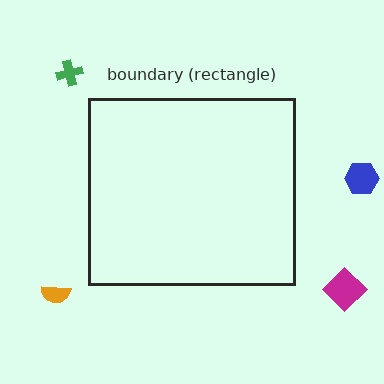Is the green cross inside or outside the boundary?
Outside.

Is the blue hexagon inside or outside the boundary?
Outside.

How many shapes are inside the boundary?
0 inside, 4 outside.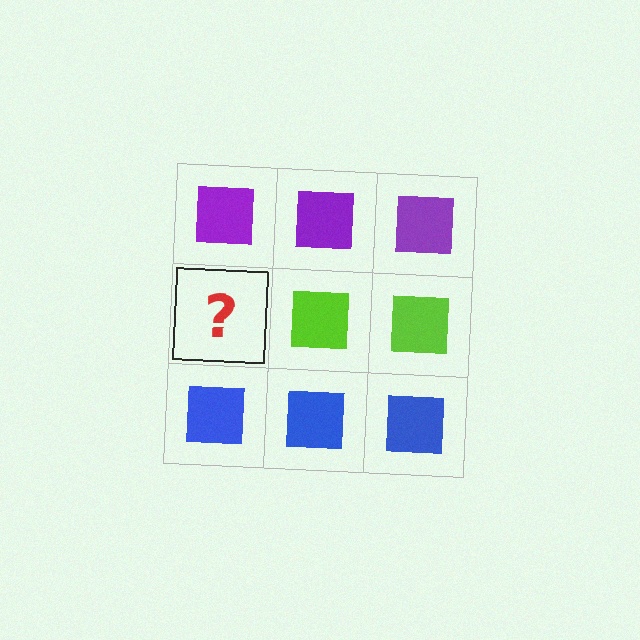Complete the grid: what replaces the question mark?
The question mark should be replaced with a lime square.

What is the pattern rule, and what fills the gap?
The rule is that each row has a consistent color. The gap should be filled with a lime square.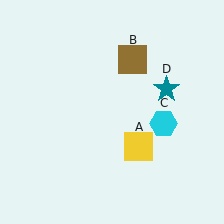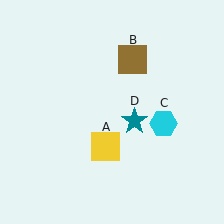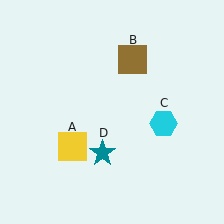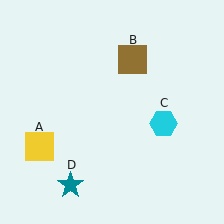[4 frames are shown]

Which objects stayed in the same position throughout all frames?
Brown square (object B) and cyan hexagon (object C) remained stationary.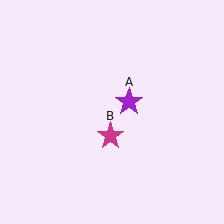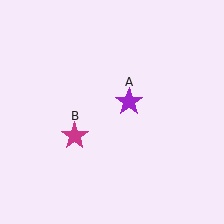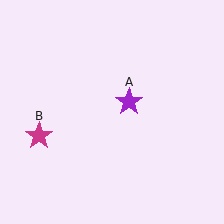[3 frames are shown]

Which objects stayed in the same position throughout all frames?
Purple star (object A) remained stationary.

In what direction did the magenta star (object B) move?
The magenta star (object B) moved left.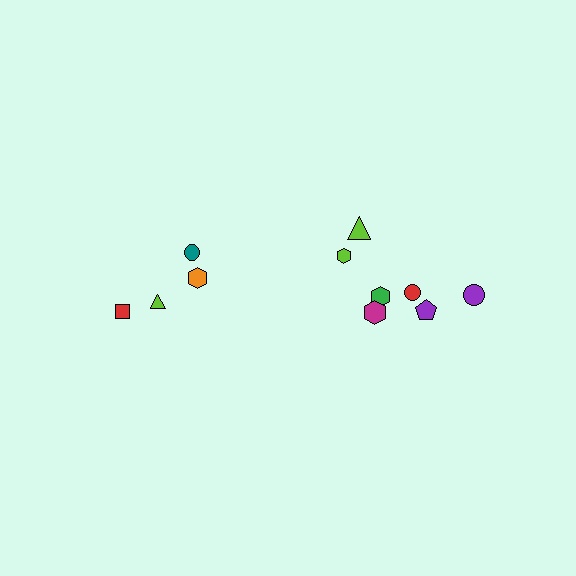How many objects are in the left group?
There are 4 objects.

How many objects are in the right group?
There are 7 objects.